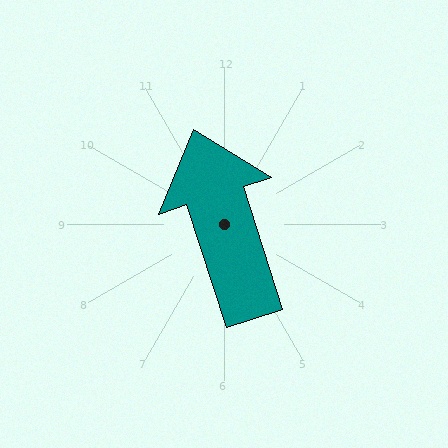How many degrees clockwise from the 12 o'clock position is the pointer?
Approximately 342 degrees.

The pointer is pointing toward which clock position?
Roughly 11 o'clock.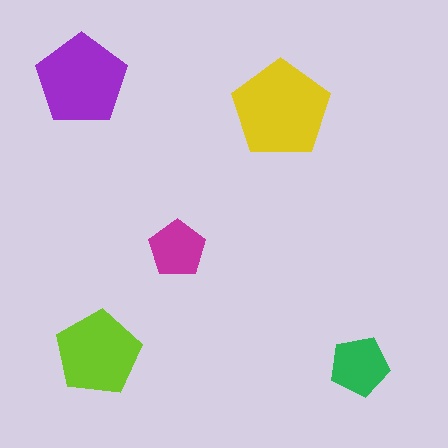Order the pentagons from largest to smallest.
the yellow one, the purple one, the lime one, the green one, the magenta one.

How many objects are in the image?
There are 5 objects in the image.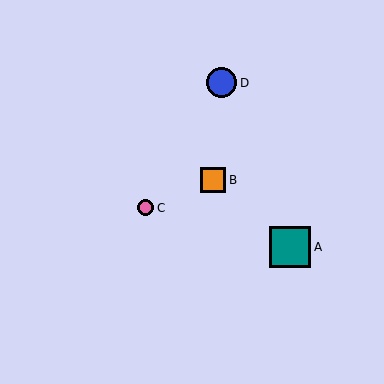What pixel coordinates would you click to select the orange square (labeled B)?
Click at (213, 180) to select the orange square B.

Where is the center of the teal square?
The center of the teal square is at (290, 247).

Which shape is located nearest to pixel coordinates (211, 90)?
The blue circle (labeled D) at (222, 83) is nearest to that location.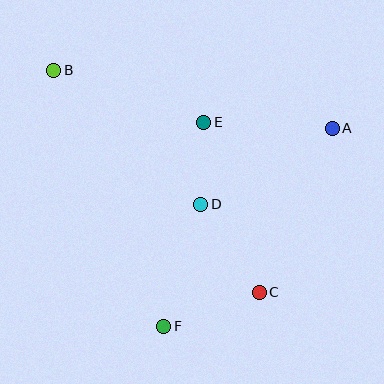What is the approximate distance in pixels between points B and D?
The distance between B and D is approximately 199 pixels.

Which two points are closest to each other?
Points D and E are closest to each other.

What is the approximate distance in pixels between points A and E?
The distance between A and E is approximately 129 pixels.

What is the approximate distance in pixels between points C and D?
The distance between C and D is approximately 106 pixels.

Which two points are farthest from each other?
Points B and C are farthest from each other.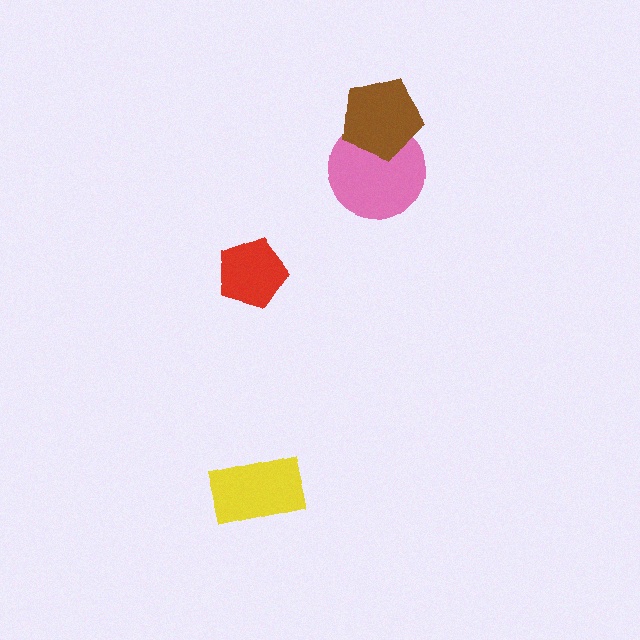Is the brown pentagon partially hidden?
No, no other shape covers it.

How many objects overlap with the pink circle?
1 object overlaps with the pink circle.